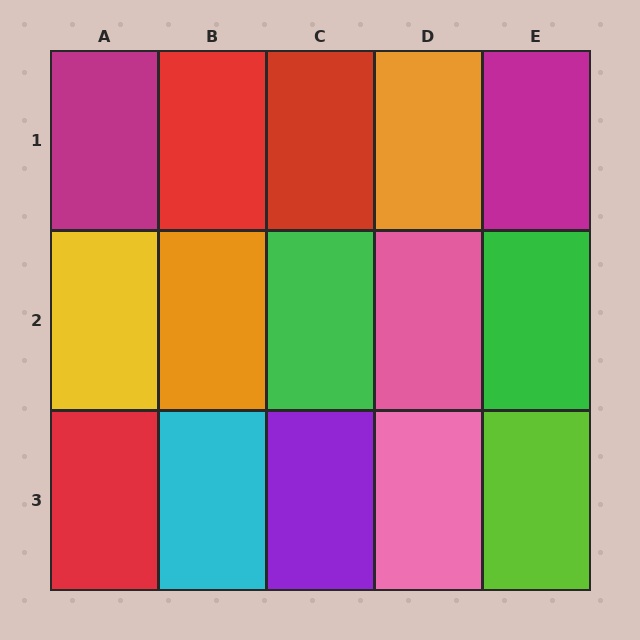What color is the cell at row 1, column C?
Red.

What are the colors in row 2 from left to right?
Yellow, orange, green, pink, green.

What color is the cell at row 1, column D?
Orange.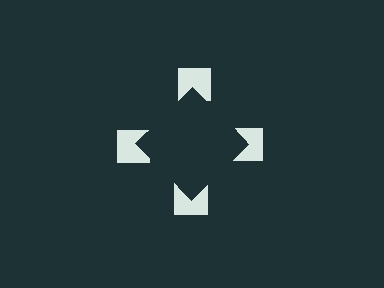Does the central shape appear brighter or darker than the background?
It typically appears slightly darker than the background, even though no actual brightness change is drawn.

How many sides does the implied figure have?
4 sides.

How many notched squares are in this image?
There are 4 — one at each vertex of the illusory square.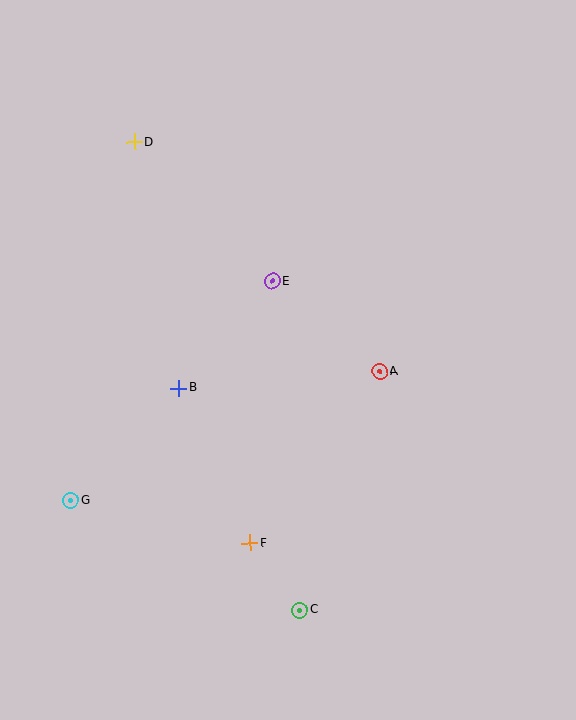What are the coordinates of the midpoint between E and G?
The midpoint between E and G is at (172, 391).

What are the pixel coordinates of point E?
Point E is at (273, 281).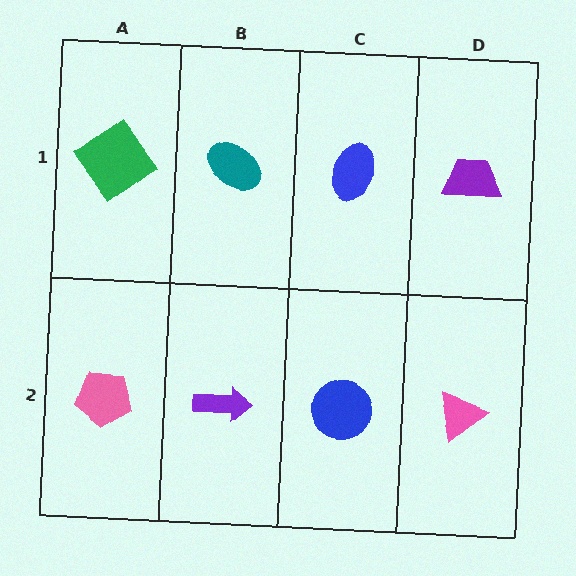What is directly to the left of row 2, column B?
A pink pentagon.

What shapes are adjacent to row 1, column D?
A pink triangle (row 2, column D), a blue ellipse (row 1, column C).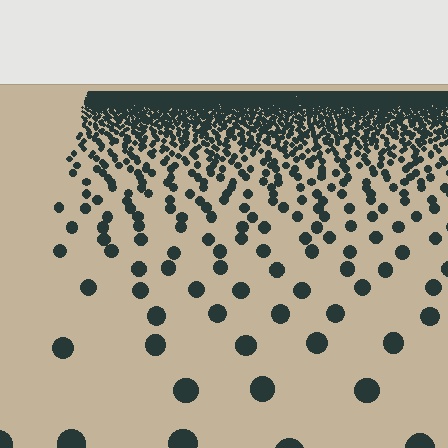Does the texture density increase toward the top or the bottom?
Density increases toward the top.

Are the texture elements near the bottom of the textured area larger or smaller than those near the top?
Larger. Near the bottom, elements are closer to the viewer and appear at a bigger on-screen size.